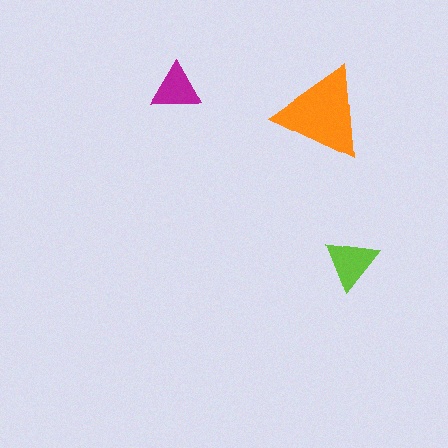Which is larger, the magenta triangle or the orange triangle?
The orange one.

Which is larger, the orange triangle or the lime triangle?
The orange one.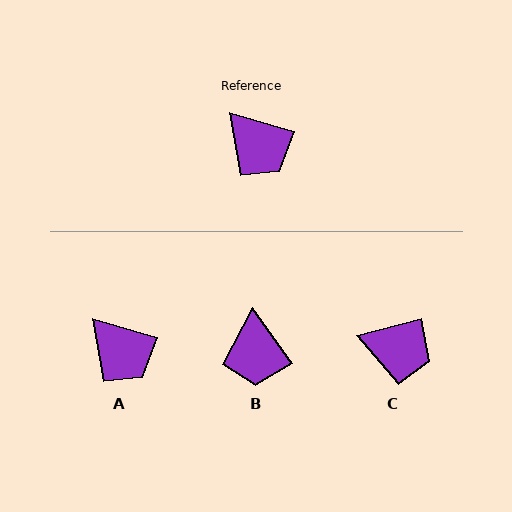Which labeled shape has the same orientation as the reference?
A.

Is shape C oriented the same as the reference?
No, it is off by about 31 degrees.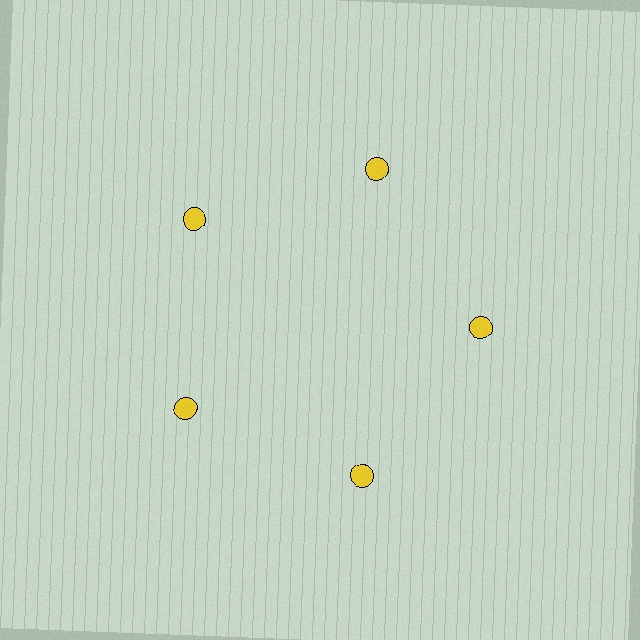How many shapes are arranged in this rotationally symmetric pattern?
There are 5 shapes, arranged in 5 groups of 1.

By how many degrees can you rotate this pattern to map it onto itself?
The pattern maps onto itself every 72 degrees of rotation.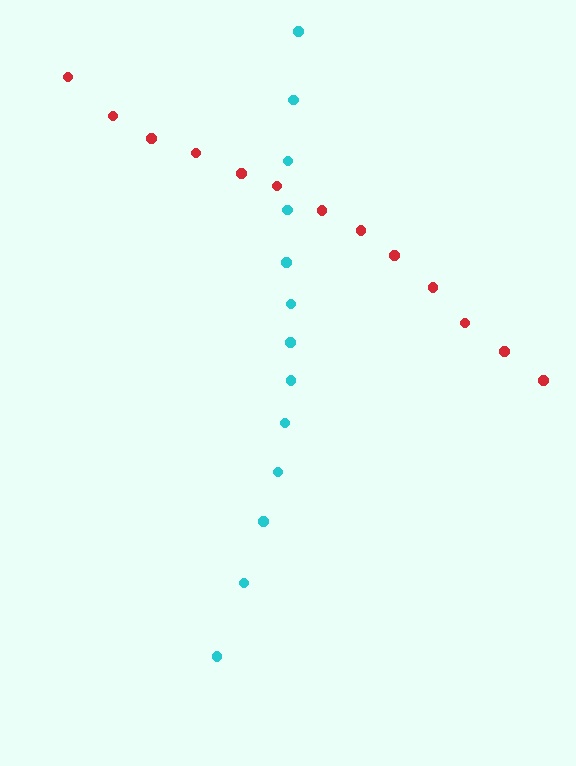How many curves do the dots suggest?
There are 2 distinct paths.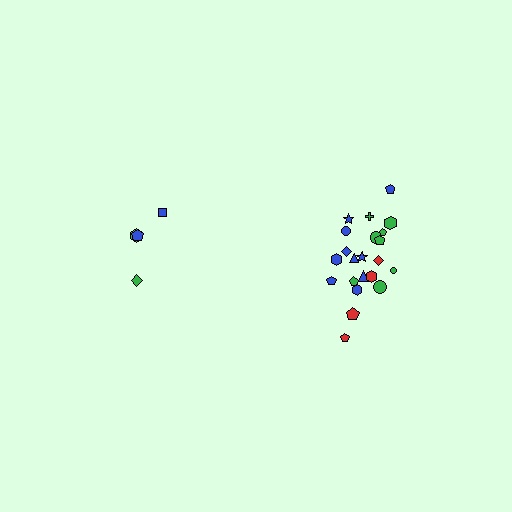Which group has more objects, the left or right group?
The right group.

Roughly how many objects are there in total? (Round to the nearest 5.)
Roughly 25 objects in total.